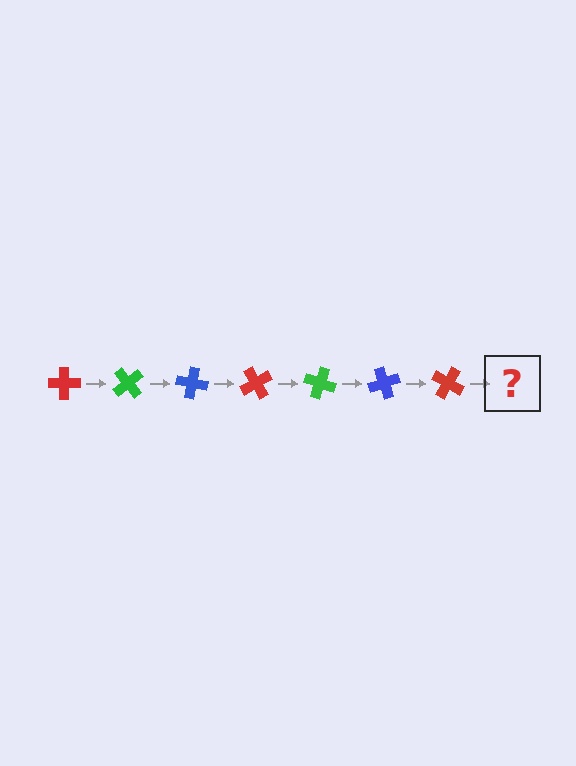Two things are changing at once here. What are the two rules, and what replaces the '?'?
The two rules are that it rotates 50 degrees each step and the color cycles through red, green, and blue. The '?' should be a green cross, rotated 350 degrees from the start.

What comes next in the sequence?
The next element should be a green cross, rotated 350 degrees from the start.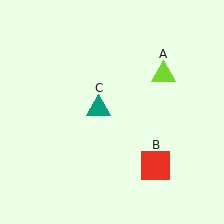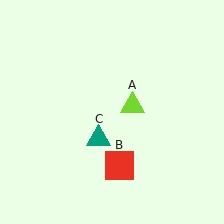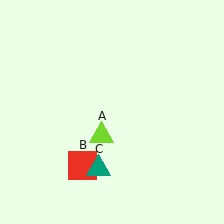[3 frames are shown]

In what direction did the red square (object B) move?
The red square (object B) moved left.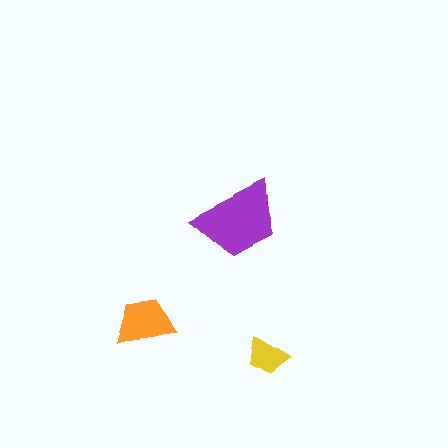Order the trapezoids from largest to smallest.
the purple one, the orange one, the yellow one.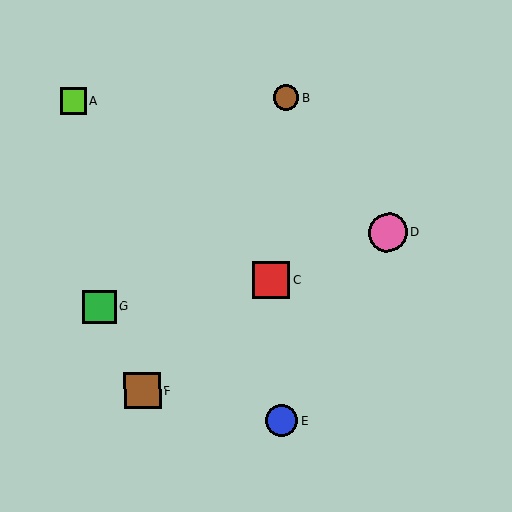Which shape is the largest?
The pink circle (labeled D) is the largest.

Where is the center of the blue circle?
The center of the blue circle is at (281, 421).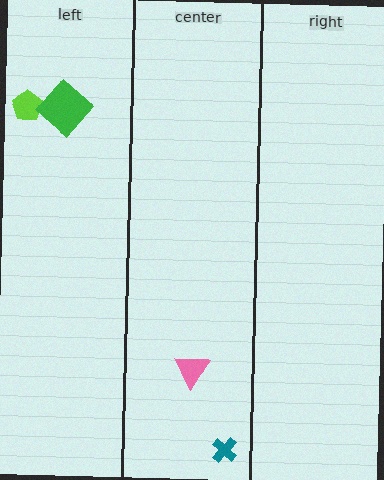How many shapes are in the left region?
2.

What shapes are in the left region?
The lime pentagon, the green diamond.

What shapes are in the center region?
The pink triangle, the teal cross.